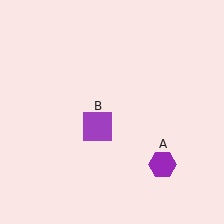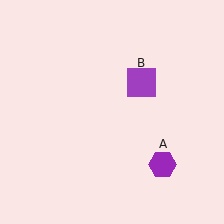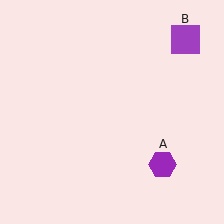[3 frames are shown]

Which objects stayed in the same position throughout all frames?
Purple hexagon (object A) remained stationary.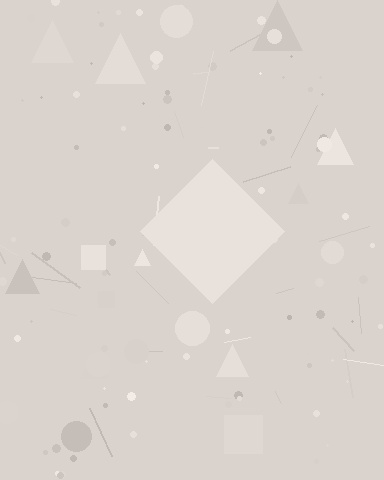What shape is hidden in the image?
A diamond is hidden in the image.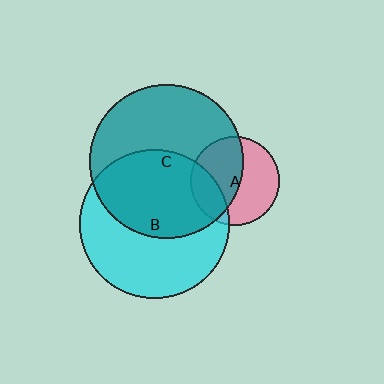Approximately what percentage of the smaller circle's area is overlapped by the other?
Approximately 50%.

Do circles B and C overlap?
Yes.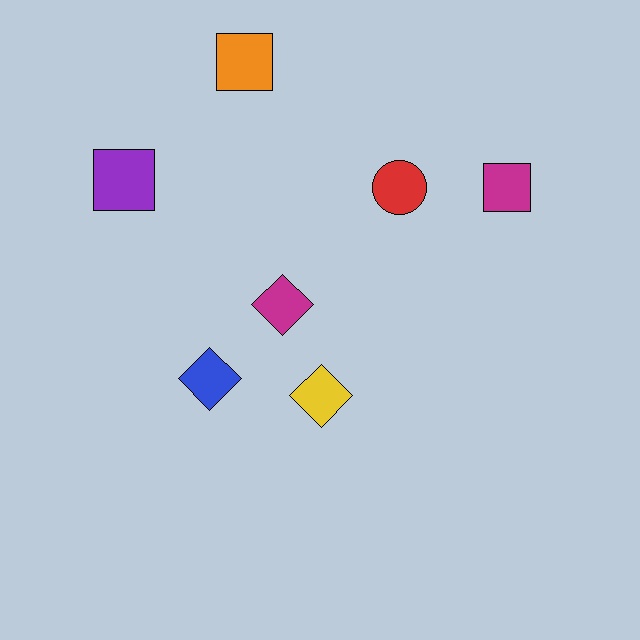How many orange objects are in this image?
There is 1 orange object.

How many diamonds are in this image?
There are 3 diamonds.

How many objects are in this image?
There are 7 objects.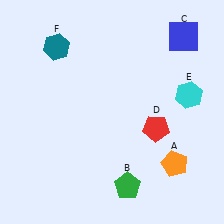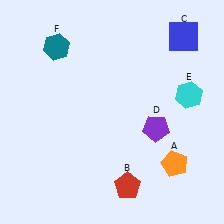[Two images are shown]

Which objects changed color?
B changed from green to red. D changed from red to purple.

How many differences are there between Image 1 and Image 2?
There are 2 differences between the two images.